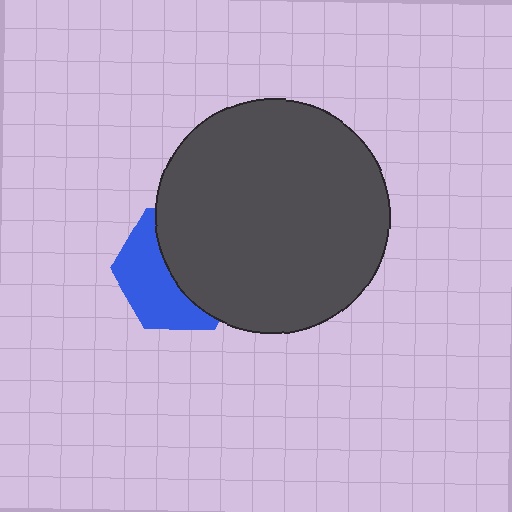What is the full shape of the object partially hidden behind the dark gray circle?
The partially hidden object is a blue hexagon.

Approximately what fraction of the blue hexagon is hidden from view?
Roughly 55% of the blue hexagon is hidden behind the dark gray circle.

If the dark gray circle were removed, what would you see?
You would see the complete blue hexagon.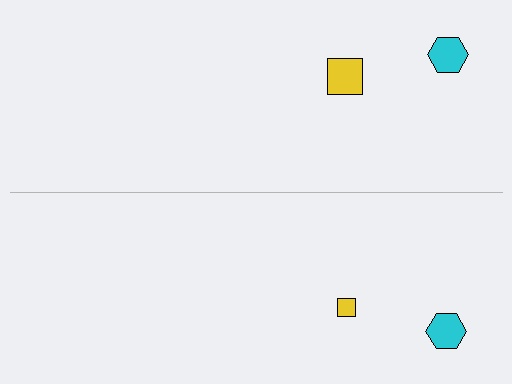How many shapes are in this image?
There are 4 shapes in this image.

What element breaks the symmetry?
The yellow square on the bottom side has a different size than its mirror counterpart.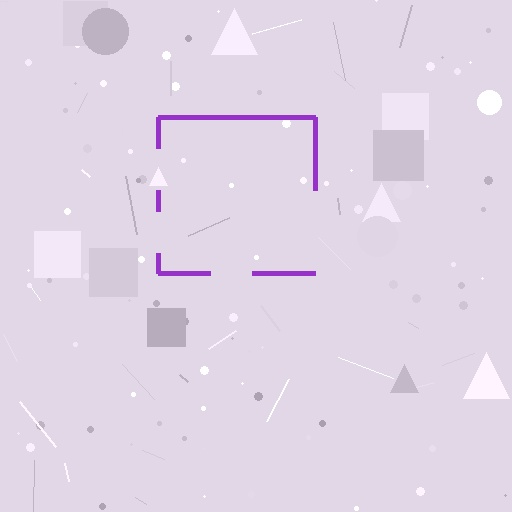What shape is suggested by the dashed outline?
The dashed outline suggests a square.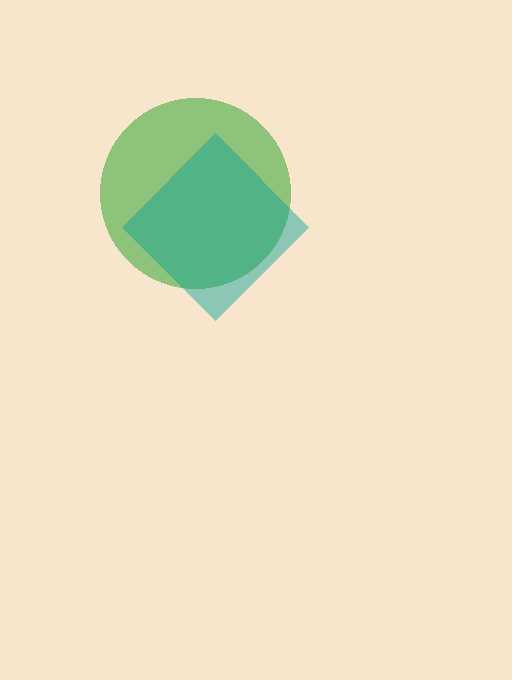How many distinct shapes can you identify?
There are 2 distinct shapes: a green circle, a teal diamond.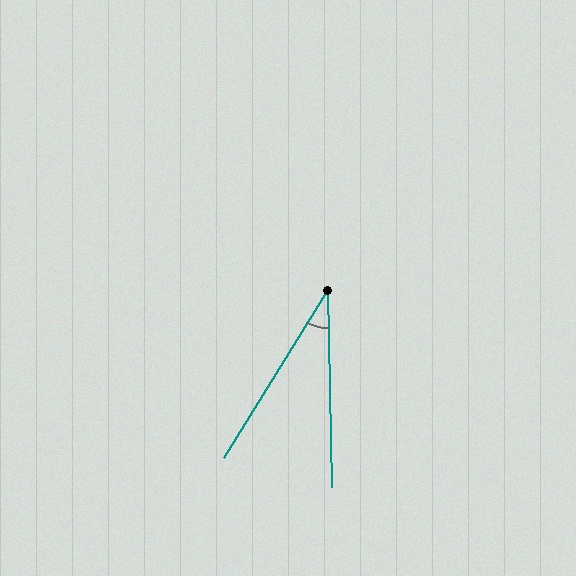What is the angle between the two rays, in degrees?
Approximately 33 degrees.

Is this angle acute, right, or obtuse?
It is acute.